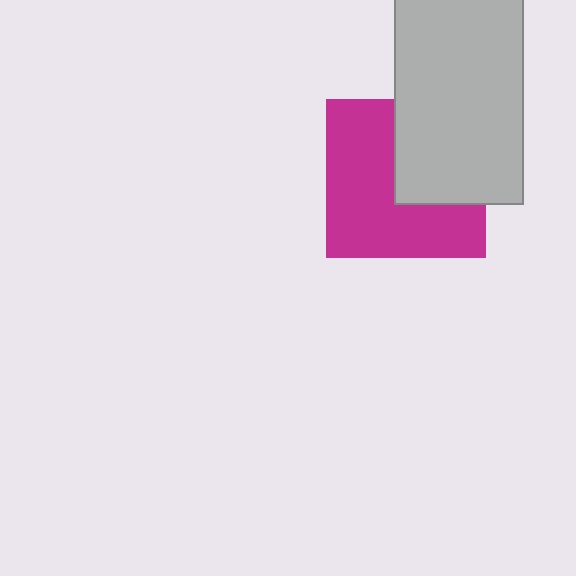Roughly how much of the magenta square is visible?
About half of it is visible (roughly 61%).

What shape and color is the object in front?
The object in front is a light gray rectangle.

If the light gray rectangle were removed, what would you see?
You would see the complete magenta square.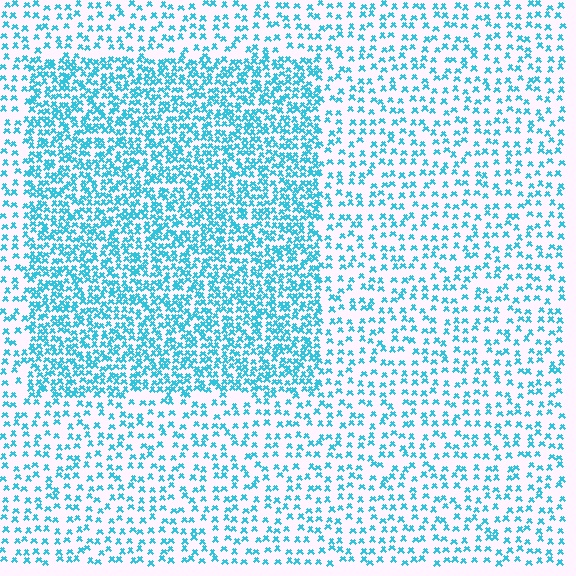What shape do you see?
I see a rectangle.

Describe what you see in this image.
The image contains small cyan elements arranged at two different densities. A rectangle-shaped region is visible where the elements are more densely packed than the surrounding area.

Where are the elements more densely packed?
The elements are more densely packed inside the rectangle boundary.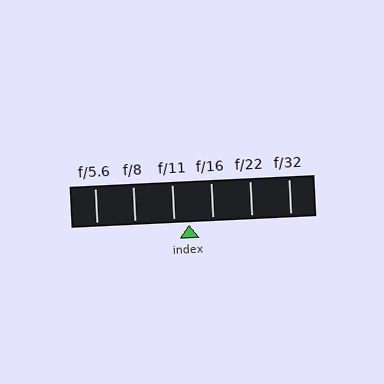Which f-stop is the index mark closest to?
The index mark is closest to f/11.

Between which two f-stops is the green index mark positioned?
The index mark is between f/11 and f/16.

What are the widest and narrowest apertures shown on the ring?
The widest aperture shown is f/5.6 and the narrowest is f/32.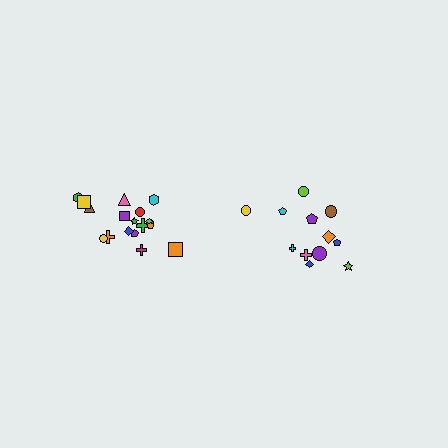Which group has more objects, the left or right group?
The left group.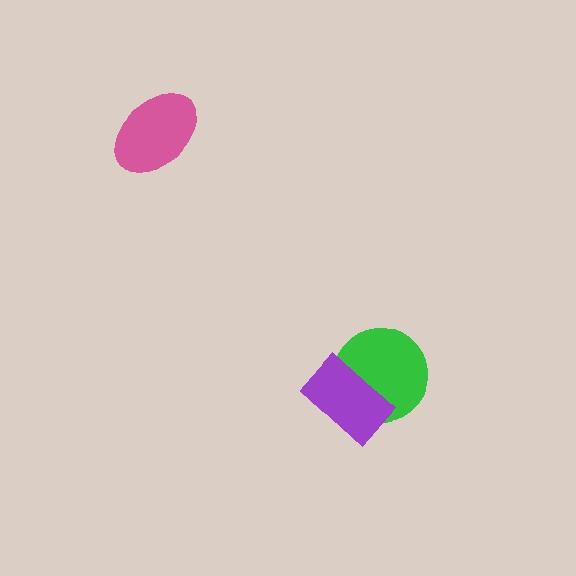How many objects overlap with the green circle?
1 object overlaps with the green circle.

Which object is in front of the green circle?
The purple rectangle is in front of the green circle.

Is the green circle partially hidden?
Yes, it is partially covered by another shape.